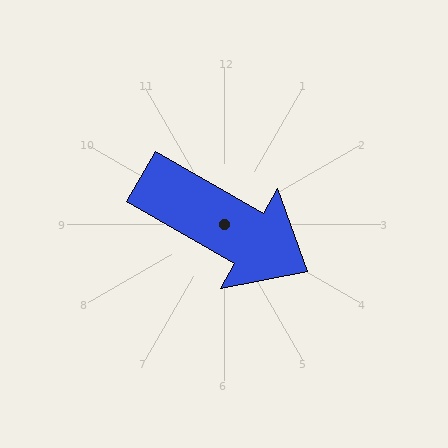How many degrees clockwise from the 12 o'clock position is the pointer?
Approximately 120 degrees.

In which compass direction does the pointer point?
Southeast.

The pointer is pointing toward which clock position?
Roughly 4 o'clock.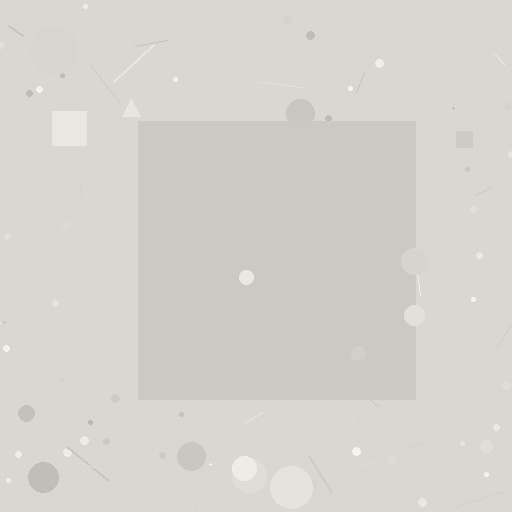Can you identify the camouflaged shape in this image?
The camouflaged shape is a square.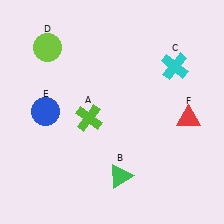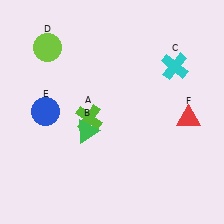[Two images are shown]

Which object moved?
The green triangle (B) moved up.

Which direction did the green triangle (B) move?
The green triangle (B) moved up.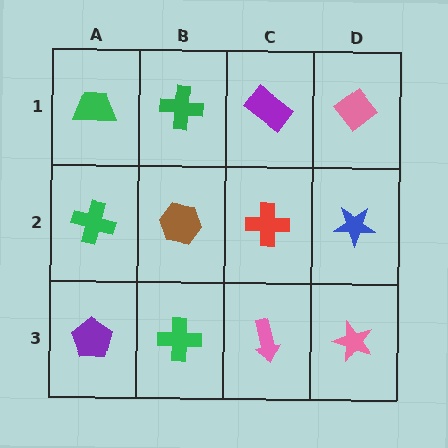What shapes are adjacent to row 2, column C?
A purple rectangle (row 1, column C), a pink arrow (row 3, column C), a brown hexagon (row 2, column B), a blue star (row 2, column D).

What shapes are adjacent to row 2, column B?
A green cross (row 1, column B), a green cross (row 3, column B), a green cross (row 2, column A), a red cross (row 2, column C).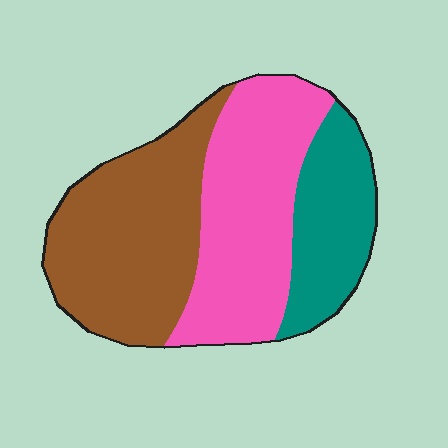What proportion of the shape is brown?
Brown covers 40% of the shape.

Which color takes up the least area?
Teal, at roughly 20%.